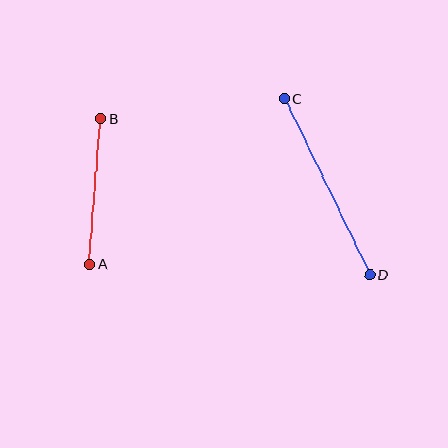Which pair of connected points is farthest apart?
Points C and D are farthest apart.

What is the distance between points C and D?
The distance is approximately 196 pixels.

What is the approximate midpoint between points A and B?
The midpoint is at approximately (95, 191) pixels.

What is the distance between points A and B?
The distance is approximately 146 pixels.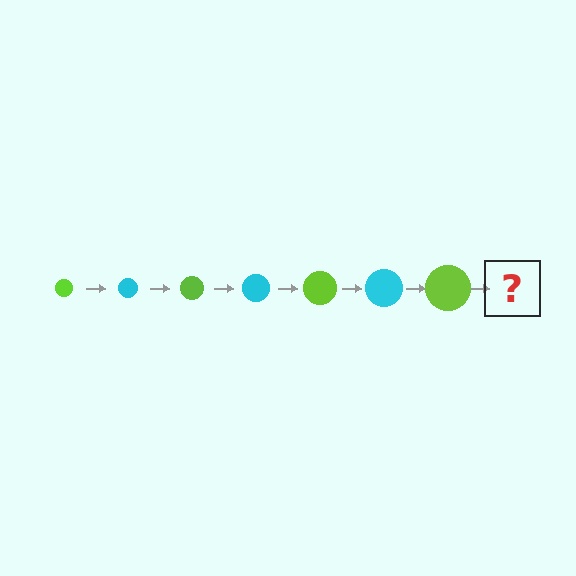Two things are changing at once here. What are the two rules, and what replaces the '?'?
The two rules are that the circle grows larger each step and the color cycles through lime and cyan. The '?' should be a cyan circle, larger than the previous one.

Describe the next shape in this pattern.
It should be a cyan circle, larger than the previous one.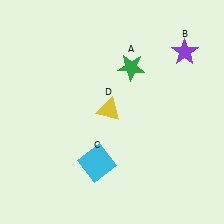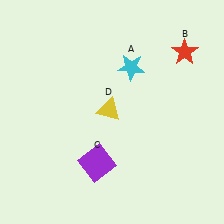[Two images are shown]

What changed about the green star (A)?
In Image 1, A is green. In Image 2, it changed to cyan.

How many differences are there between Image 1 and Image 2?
There are 3 differences between the two images.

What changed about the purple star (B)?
In Image 1, B is purple. In Image 2, it changed to red.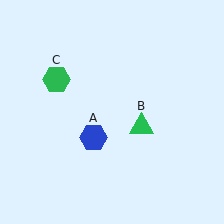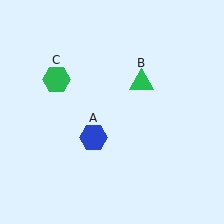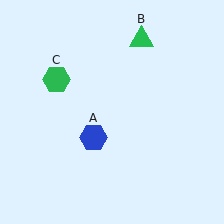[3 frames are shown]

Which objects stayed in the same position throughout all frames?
Blue hexagon (object A) and green hexagon (object C) remained stationary.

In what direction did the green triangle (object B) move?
The green triangle (object B) moved up.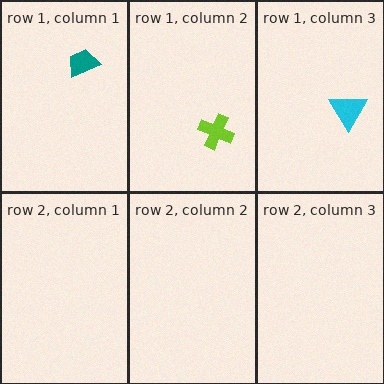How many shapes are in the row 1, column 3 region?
1.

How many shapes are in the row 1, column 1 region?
1.